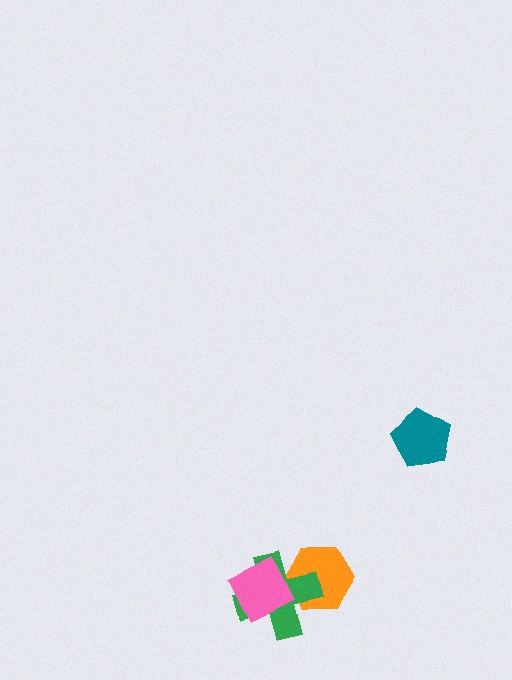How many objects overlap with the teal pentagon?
0 objects overlap with the teal pentagon.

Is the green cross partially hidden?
Yes, it is partially covered by another shape.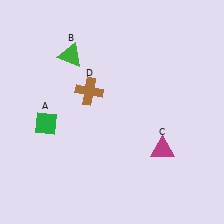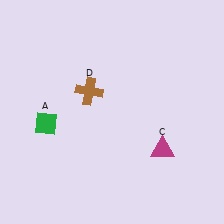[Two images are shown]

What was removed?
The green triangle (B) was removed in Image 2.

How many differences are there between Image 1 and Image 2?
There is 1 difference between the two images.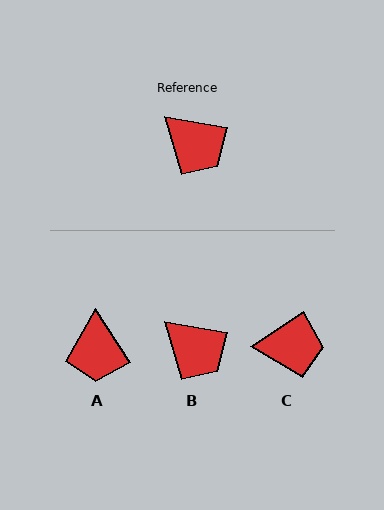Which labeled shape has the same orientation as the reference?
B.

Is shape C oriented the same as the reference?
No, it is off by about 43 degrees.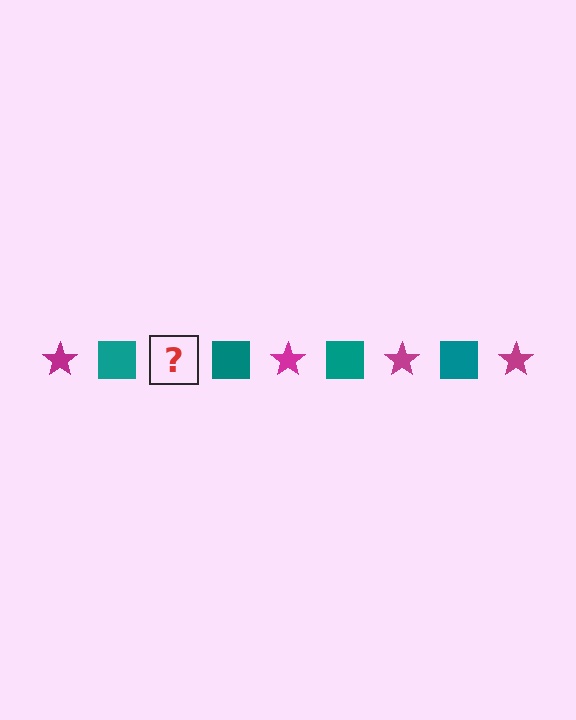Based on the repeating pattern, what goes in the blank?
The blank should be a magenta star.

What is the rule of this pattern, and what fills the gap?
The rule is that the pattern alternates between magenta star and teal square. The gap should be filled with a magenta star.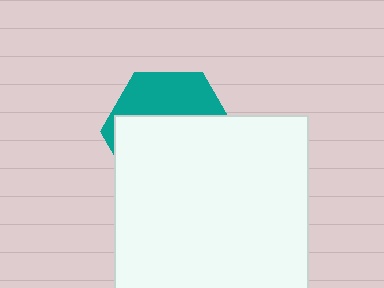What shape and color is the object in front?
The object in front is a white rectangle.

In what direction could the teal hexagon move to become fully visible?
The teal hexagon could move up. That would shift it out from behind the white rectangle entirely.